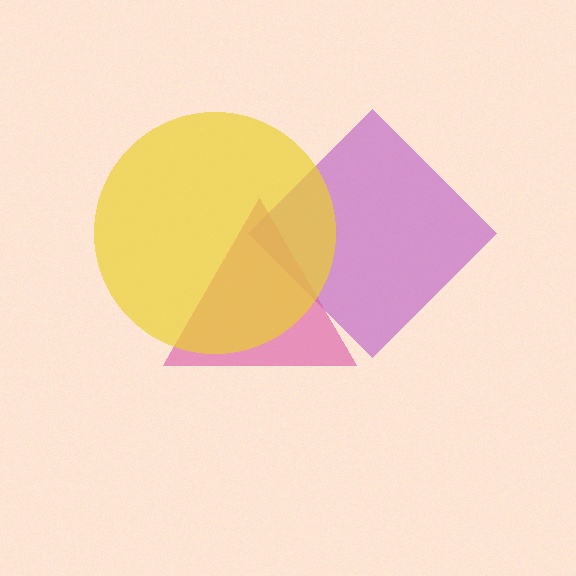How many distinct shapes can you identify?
There are 3 distinct shapes: a purple diamond, a pink triangle, a yellow circle.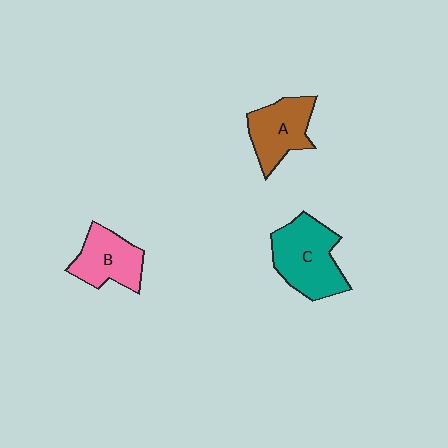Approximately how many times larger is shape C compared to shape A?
Approximately 1.3 times.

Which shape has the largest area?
Shape C (teal).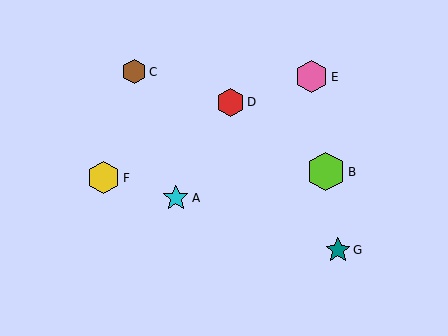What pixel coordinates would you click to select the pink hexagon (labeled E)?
Click at (312, 77) to select the pink hexagon E.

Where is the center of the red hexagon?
The center of the red hexagon is at (231, 102).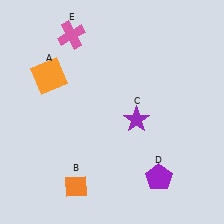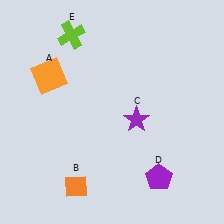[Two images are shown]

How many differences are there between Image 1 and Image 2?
There is 1 difference between the two images.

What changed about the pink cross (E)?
In Image 1, E is pink. In Image 2, it changed to lime.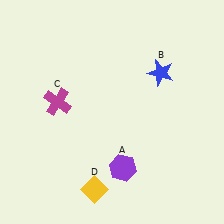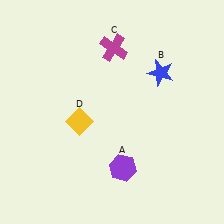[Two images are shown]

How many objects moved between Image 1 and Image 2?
2 objects moved between the two images.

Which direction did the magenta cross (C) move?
The magenta cross (C) moved right.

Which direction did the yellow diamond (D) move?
The yellow diamond (D) moved up.